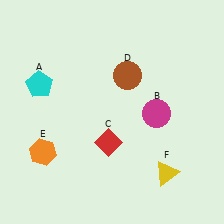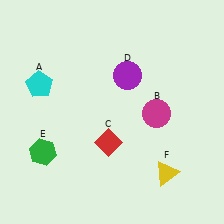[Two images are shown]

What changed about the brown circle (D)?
In Image 1, D is brown. In Image 2, it changed to purple.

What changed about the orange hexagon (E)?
In Image 1, E is orange. In Image 2, it changed to green.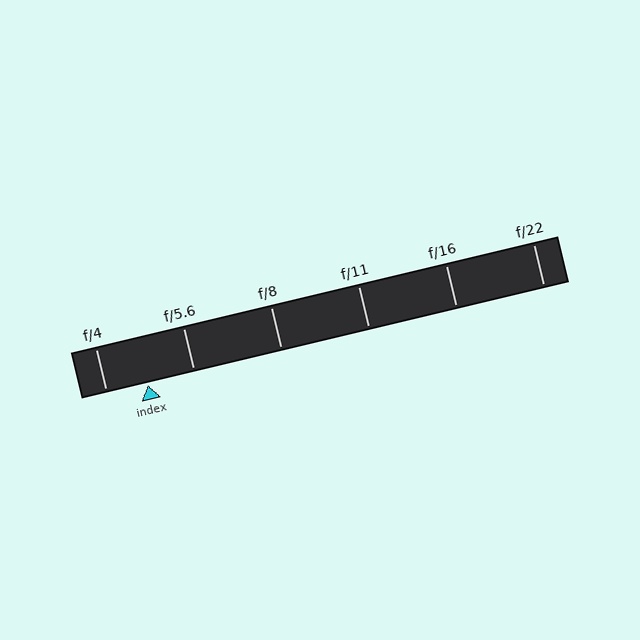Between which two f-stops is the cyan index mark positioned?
The index mark is between f/4 and f/5.6.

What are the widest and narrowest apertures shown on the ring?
The widest aperture shown is f/4 and the narrowest is f/22.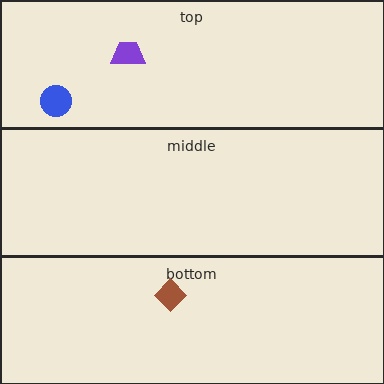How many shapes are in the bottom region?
1.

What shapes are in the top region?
The purple trapezoid, the blue circle.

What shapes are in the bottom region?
The brown diamond.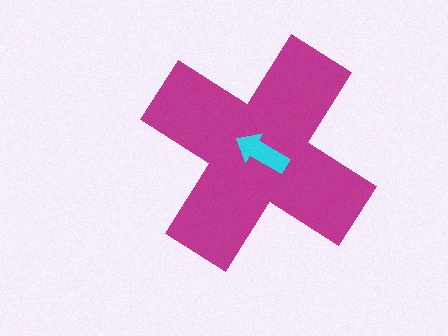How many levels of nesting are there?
2.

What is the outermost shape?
The magenta cross.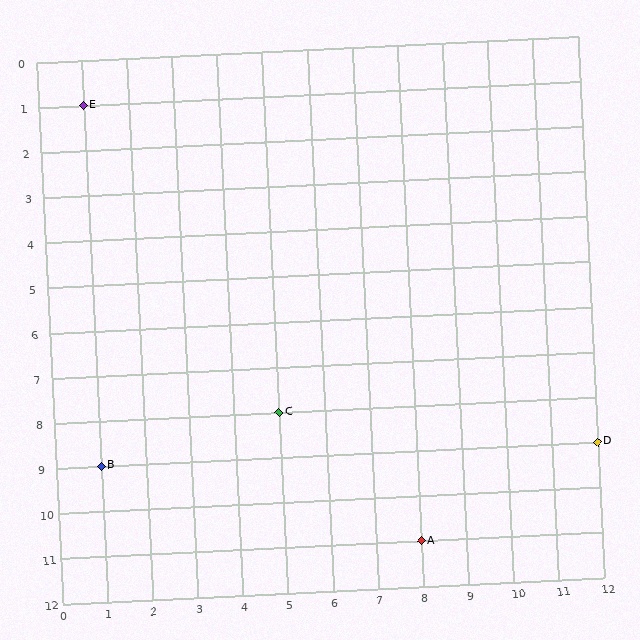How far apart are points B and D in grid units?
Points B and D are 11 columns apart.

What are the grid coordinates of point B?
Point B is at grid coordinates (1, 9).